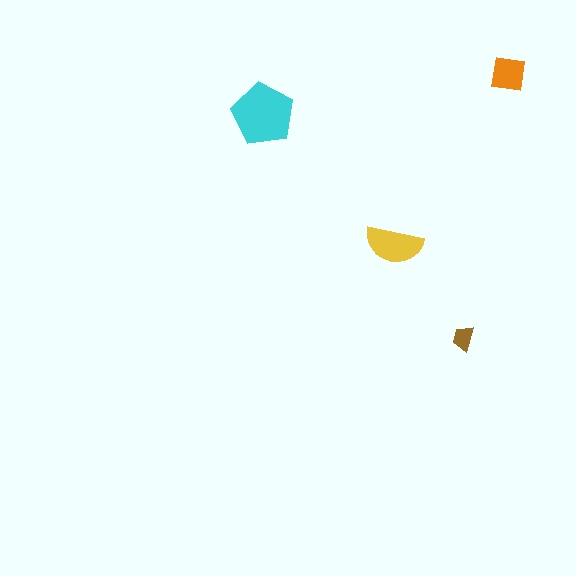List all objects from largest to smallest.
The cyan pentagon, the yellow semicircle, the orange square, the brown trapezoid.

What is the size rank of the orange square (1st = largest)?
3rd.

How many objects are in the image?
There are 4 objects in the image.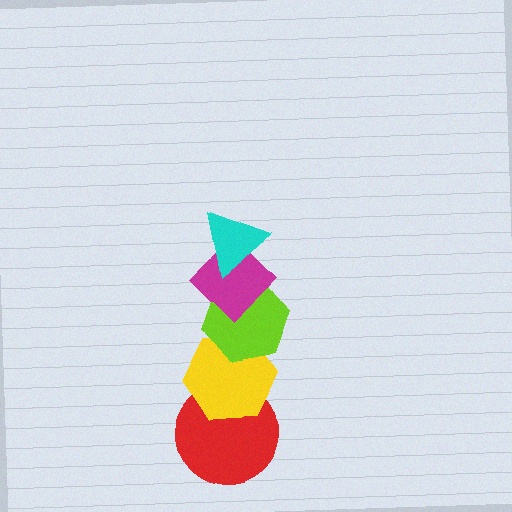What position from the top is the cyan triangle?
The cyan triangle is 1st from the top.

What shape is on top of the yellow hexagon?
The lime hexagon is on top of the yellow hexagon.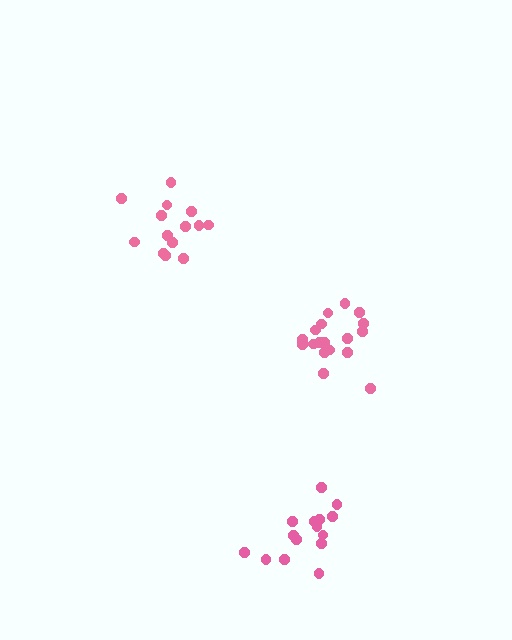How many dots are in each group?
Group 1: 18 dots, Group 2: 14 dots, Group 3: 15 dots (47 total).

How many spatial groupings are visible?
There are 3 spatial groupings.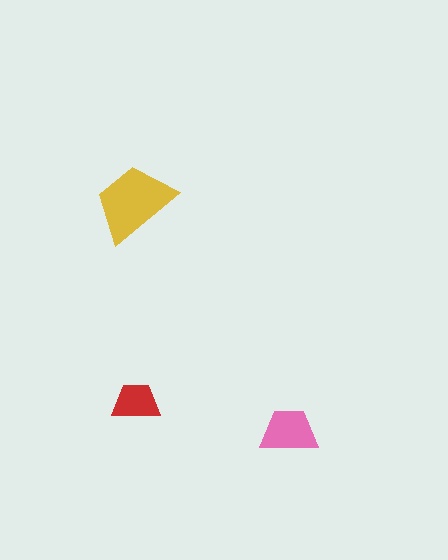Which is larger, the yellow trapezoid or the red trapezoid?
The yellow one.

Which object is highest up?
The yellow trapezoid is topmost.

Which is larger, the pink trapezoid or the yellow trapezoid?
The yellow one.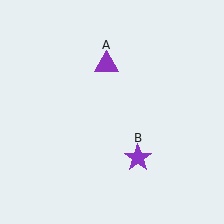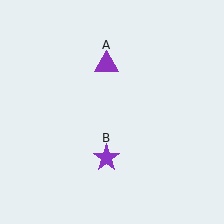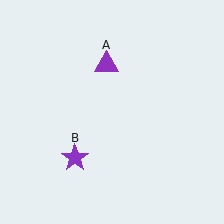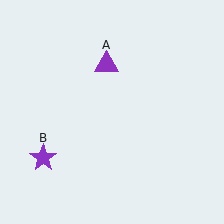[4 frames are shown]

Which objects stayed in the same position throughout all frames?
Purple triangle (object A) remained stationary.